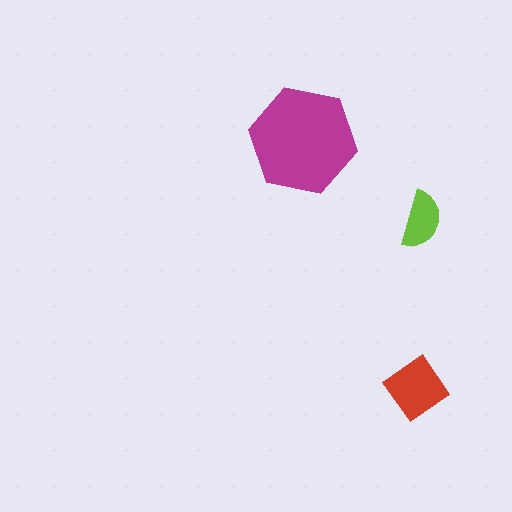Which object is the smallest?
The lime semicircle.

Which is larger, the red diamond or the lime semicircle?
The red diamond.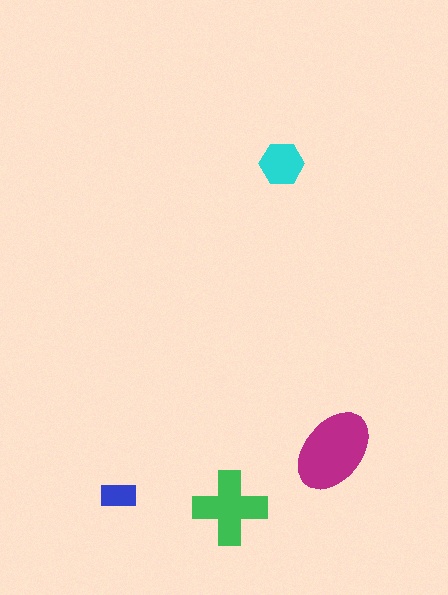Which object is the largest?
The magenta ellipse.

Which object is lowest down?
The green cross is bottommost.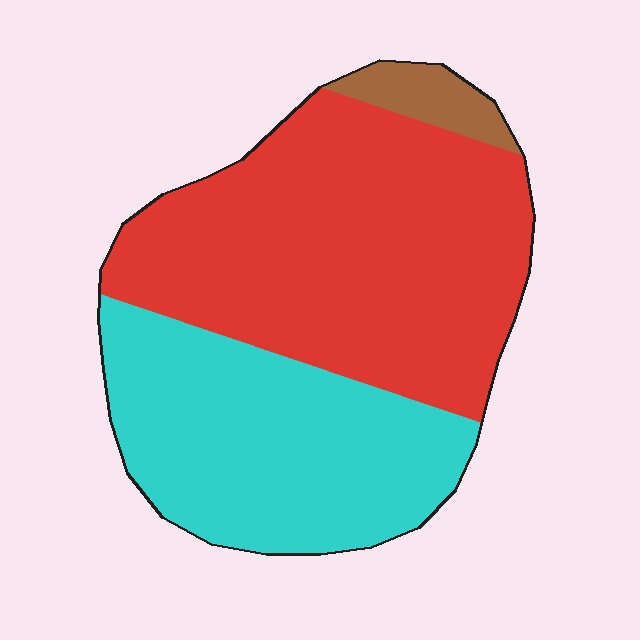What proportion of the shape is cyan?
Cyan takes up between a third and a half of the shape.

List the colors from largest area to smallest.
From largest to smallest: red, cyan, brown.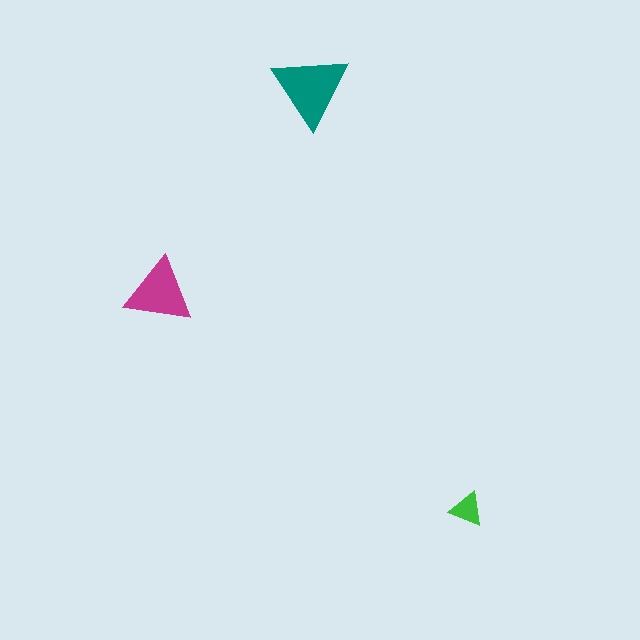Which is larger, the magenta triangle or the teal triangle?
The teal one.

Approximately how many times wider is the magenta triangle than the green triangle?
About 2 times wider.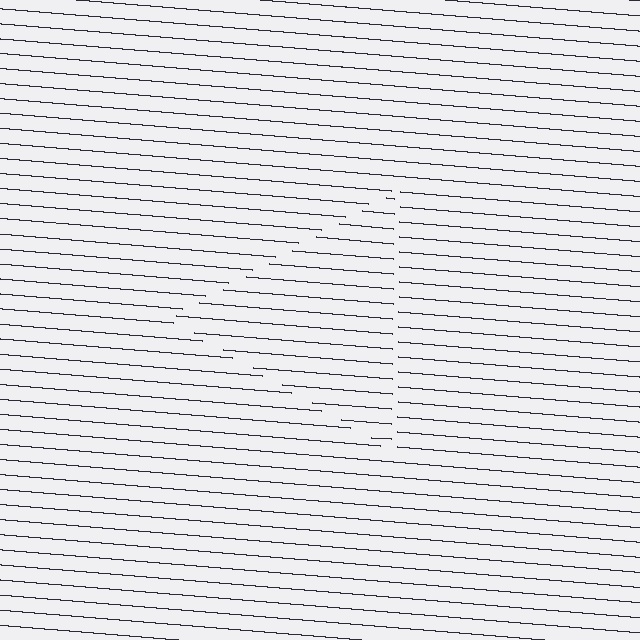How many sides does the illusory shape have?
3 sides — the line-ends trace a triangle.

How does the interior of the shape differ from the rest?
The interior of the shape contains the same grating, shifted by half a period — the contour is defined by the phase discontinuity where line-ends from the inner and outer gratings abut.